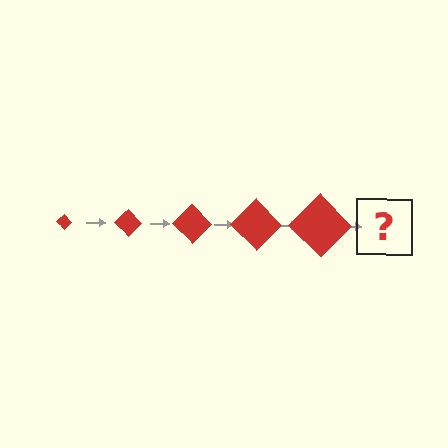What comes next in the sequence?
The next element should be a red diamond, larger than the previous one.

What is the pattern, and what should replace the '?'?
The pattern is that the diamond gets progressively larger each step. The '?' should be a red diamond, larger than the previous one.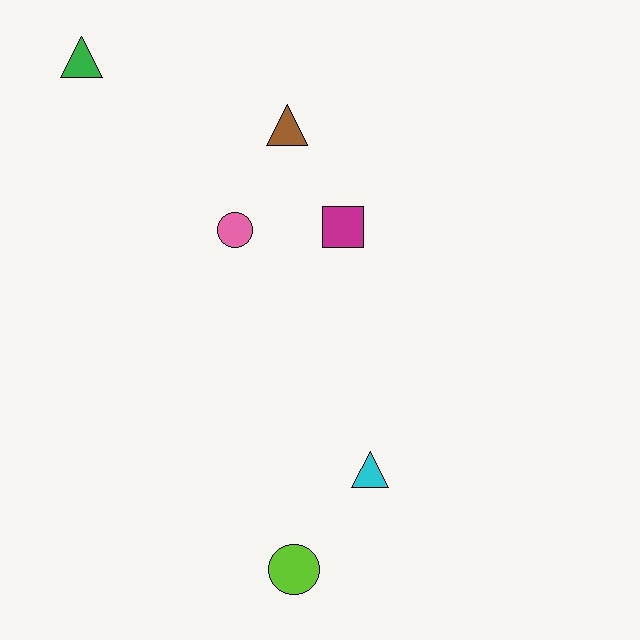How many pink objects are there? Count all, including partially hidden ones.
There is 1 pink object.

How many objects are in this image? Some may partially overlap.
There are 6 objects.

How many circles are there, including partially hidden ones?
There are 2 circles.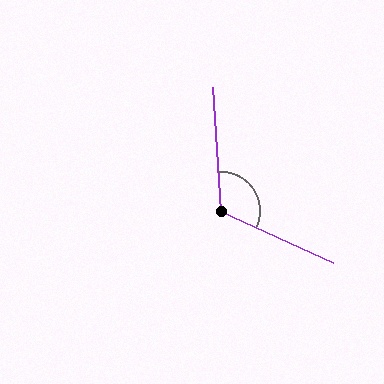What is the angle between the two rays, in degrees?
Approximately 118 degrees.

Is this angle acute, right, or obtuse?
It is obtuse.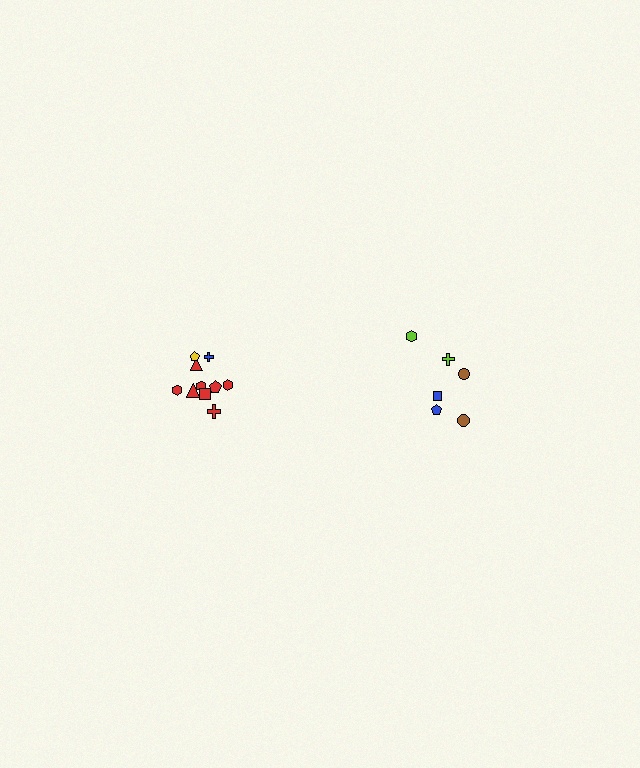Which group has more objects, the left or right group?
The left group.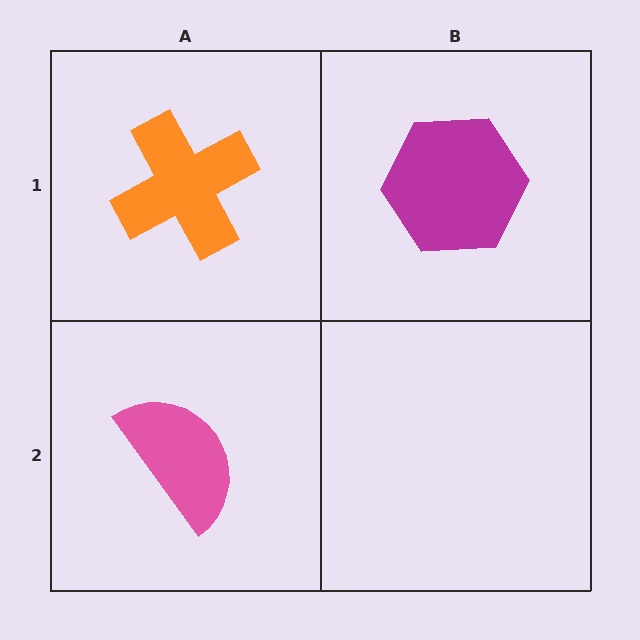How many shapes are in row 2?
1 shape.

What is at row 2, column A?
A pink semicircle.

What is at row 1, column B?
A magenta hexagon.